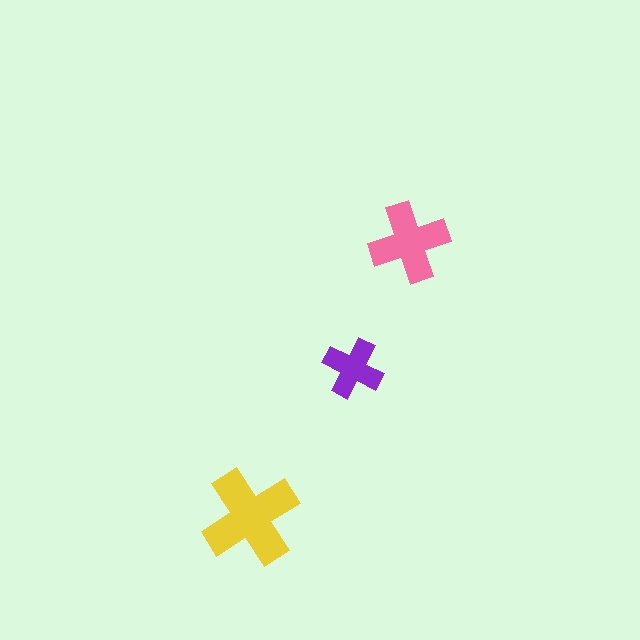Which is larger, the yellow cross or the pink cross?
The yellow one.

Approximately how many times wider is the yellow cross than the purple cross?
About 1.5 times wider.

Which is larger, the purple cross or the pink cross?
The pink one.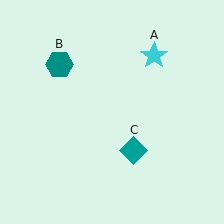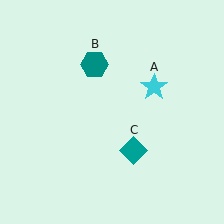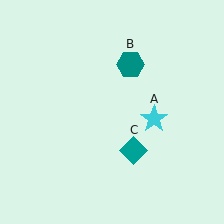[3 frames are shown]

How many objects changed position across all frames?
2 objects changed position: cyan star (object A), teal hexagon (object B).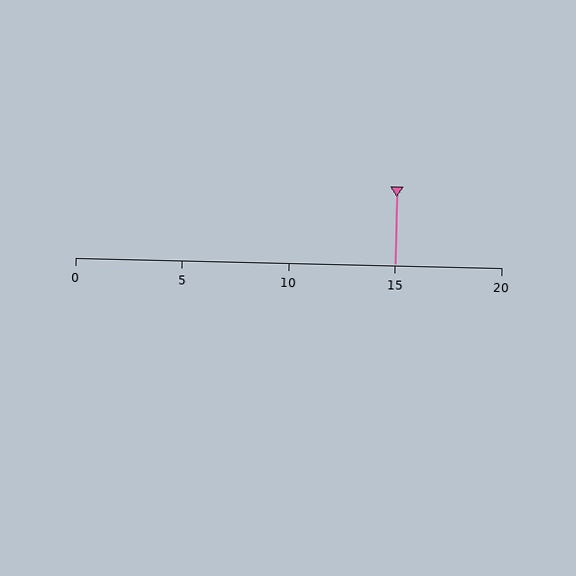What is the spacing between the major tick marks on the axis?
The major ticks are spaced 5 apart.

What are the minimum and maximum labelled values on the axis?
The axis runs from 0 to 20.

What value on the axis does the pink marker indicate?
The marker indicates approximately 15.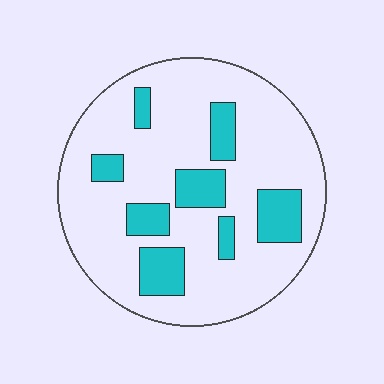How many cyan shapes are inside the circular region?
8.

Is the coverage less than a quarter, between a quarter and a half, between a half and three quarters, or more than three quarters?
Less than a quarter.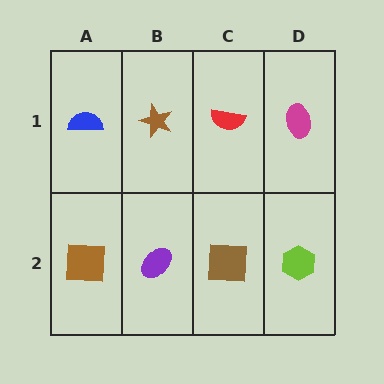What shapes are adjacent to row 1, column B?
A purple ellipse (row 2, column B), a blue semicircle (row 1, column A), a red semicircle (row 1, column C).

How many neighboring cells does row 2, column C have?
3.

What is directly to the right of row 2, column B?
A brown square.